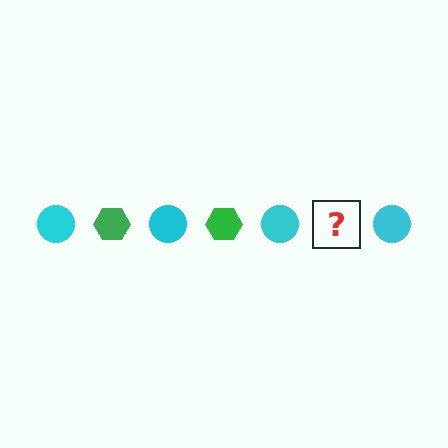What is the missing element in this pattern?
The missing element is a green hexagon.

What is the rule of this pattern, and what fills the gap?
The rule is that the pattern alternates between cyan circle and green hexagon. The gap should be filled with a green hexagon.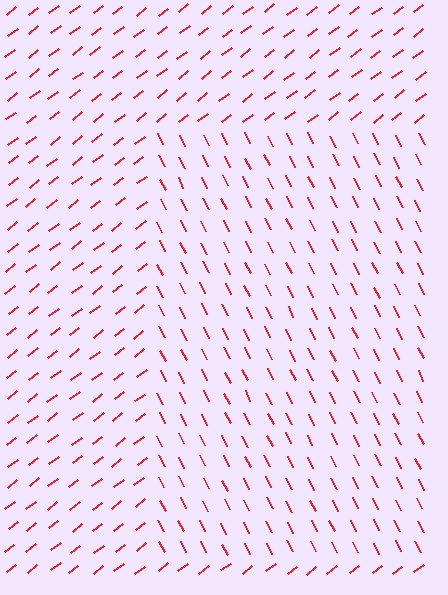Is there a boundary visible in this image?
Yes, there is a texture boundary formed by a change in line orientation.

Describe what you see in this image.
The image is filled with small red line segments. A rectangle region in the image has lines oriented differently from the surrounding lines, creating a visible texture boundary.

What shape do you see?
I see a rectangle.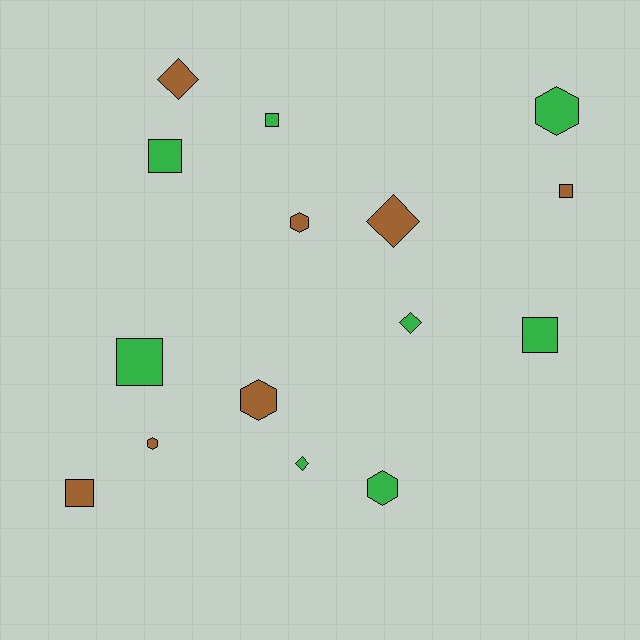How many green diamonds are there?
There are 2 green diamonds.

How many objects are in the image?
There are 15 objects.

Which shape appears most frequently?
Square, with 6 objects.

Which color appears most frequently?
Green, with 8 objects.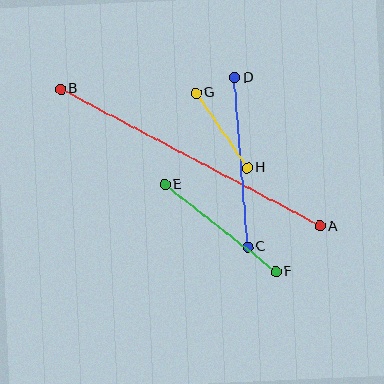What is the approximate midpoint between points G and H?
The midpoint is at approximately (221, 131) pixels.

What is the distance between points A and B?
The distance is approximately 294 pixels.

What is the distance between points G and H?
The distance is approximately 91 pixels.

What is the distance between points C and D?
The distance is approximately 170 pixels.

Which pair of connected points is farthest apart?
Points A and B are farthest apart.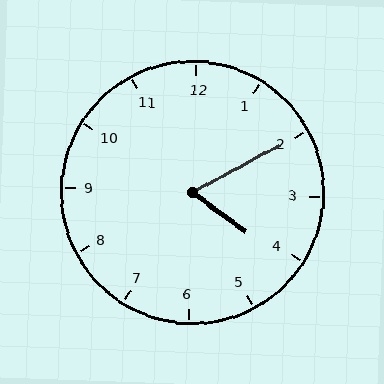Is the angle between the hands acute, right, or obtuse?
It is acute.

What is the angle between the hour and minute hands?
Approximately 65 degrees.